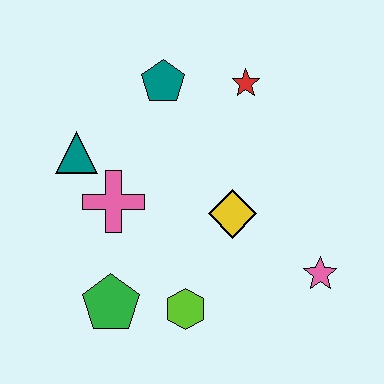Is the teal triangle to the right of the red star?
No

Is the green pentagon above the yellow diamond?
No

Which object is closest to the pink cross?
The teal triangle is closest to the pink cross.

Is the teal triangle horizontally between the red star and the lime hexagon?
No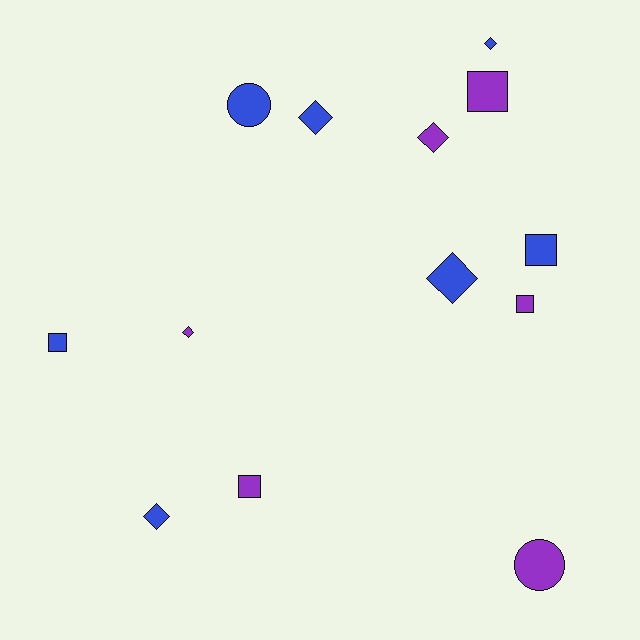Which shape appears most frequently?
Diamond, with 6 objects.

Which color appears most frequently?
Blue, with 7 objects.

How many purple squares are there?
There are 3 purple squares.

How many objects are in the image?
There are 13 objects.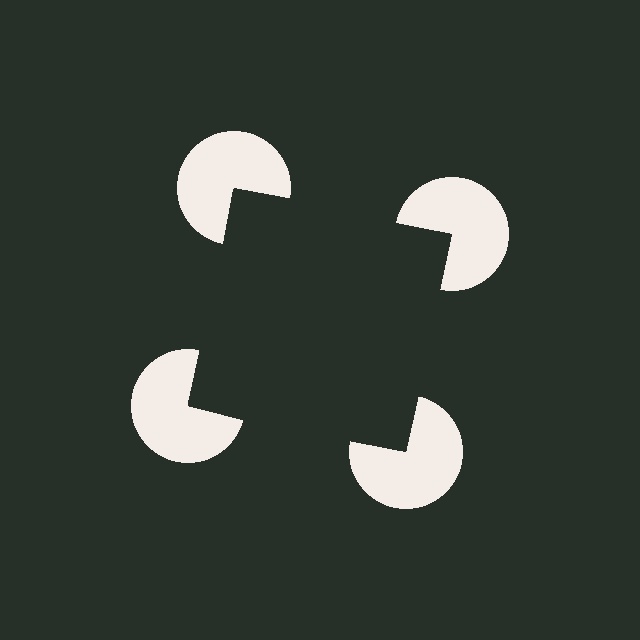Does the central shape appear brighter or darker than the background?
It typically appears slightly darker than the background, even though no actual brightness change is drawn.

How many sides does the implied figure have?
4 sides.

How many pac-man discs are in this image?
There are 4 — one at each vertex of the illusory square.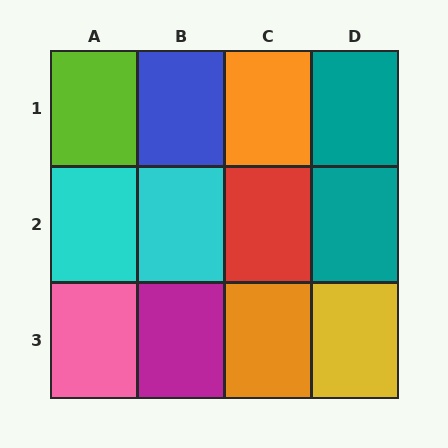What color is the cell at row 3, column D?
Yellow.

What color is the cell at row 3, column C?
Orange.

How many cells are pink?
1 cell is pink.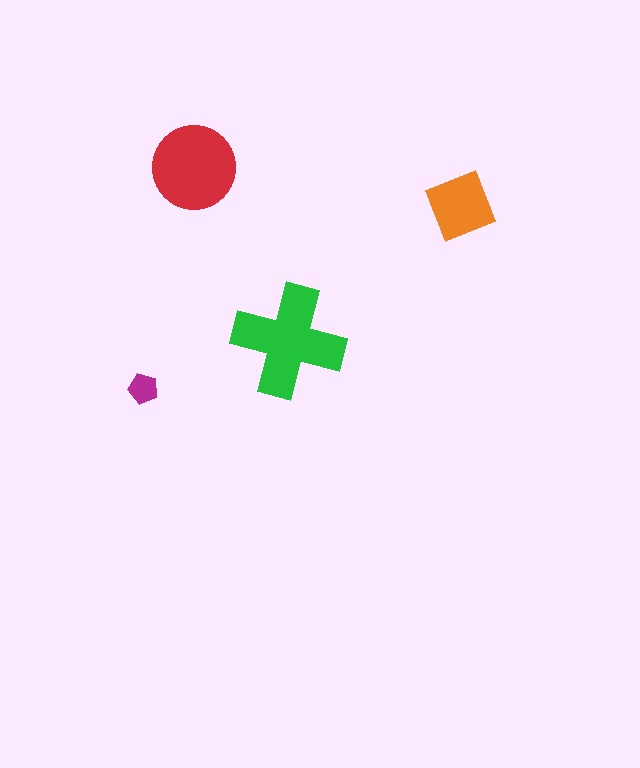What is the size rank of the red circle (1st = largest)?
2nd.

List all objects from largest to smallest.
The green cross, the red circle, the orange diamond, the magenta pentagon.